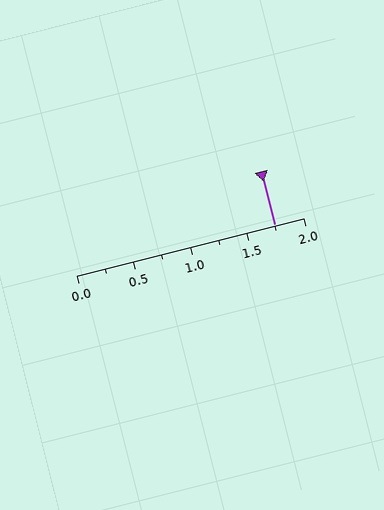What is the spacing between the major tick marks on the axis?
The major ticks are spaced 0.5 apart.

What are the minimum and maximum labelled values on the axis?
The axis runs from 0.0 to 2.0.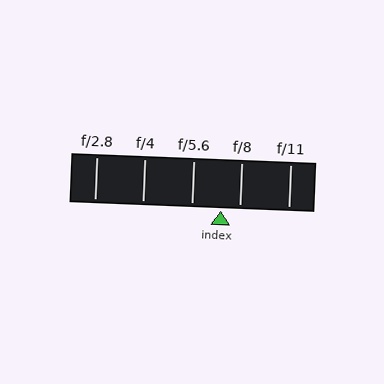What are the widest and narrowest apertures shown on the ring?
The widest aperture shown is f/2.8 and the narrowest is f/11.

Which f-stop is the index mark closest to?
The index mark is closest to f/8.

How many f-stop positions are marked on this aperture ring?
There are 5 f-stop positions marked.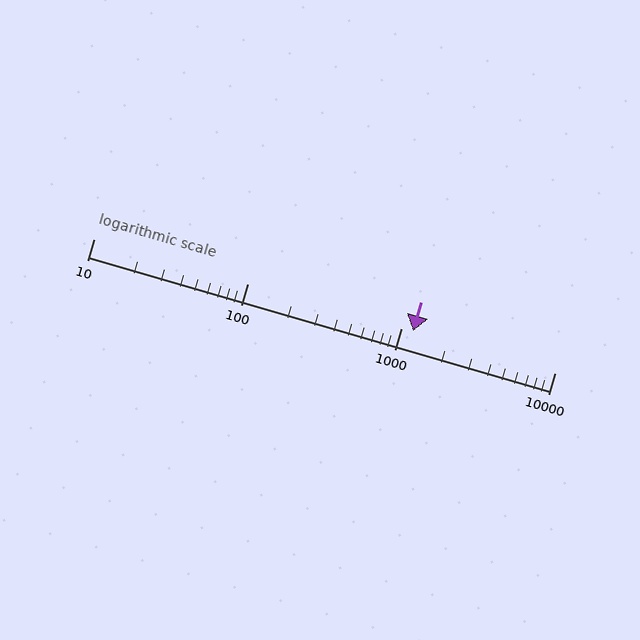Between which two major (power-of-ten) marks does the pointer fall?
The pointer is between 1000 and 10000.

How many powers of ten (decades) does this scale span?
The scale spans 3 decades, from 10 to 10000.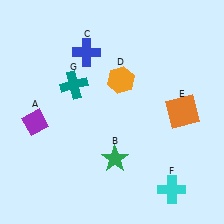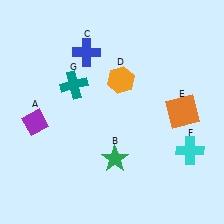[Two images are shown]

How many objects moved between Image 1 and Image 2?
1 object moved between the two images.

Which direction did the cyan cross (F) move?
The cyan cross (F) moved up.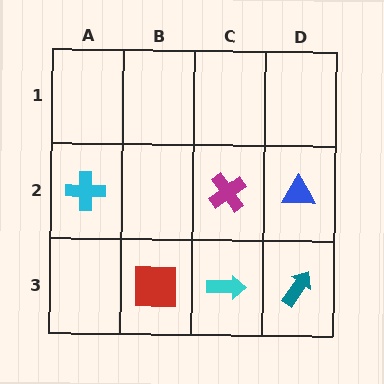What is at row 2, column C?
A magenta cross.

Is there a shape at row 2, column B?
No, that cell is empty.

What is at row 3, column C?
A cyan arrow.